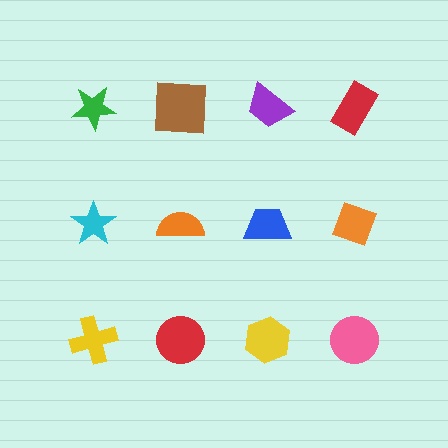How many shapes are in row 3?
4 shapes.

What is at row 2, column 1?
A cyan star.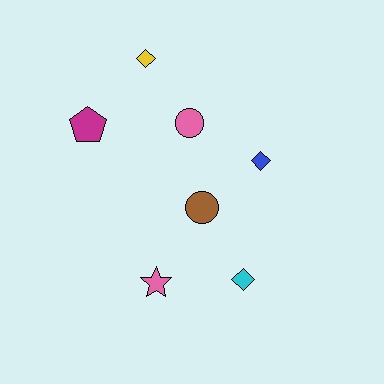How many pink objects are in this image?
There are 2 pink objects.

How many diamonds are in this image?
There are 3 diamonds.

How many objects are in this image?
There are 7 objects.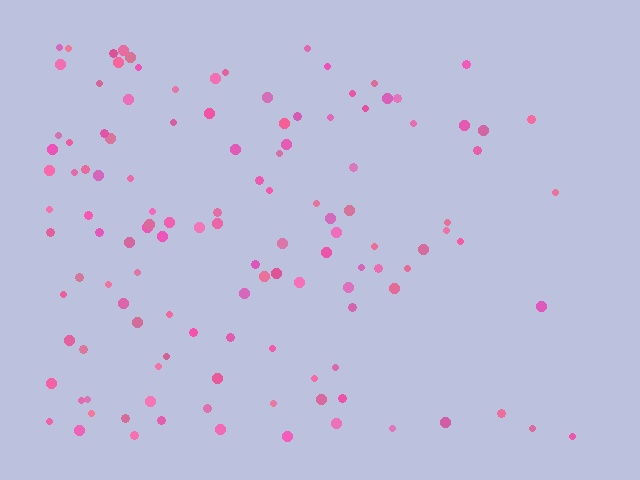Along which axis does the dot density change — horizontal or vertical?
Horizontal.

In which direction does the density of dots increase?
From right to left, with the left side densest.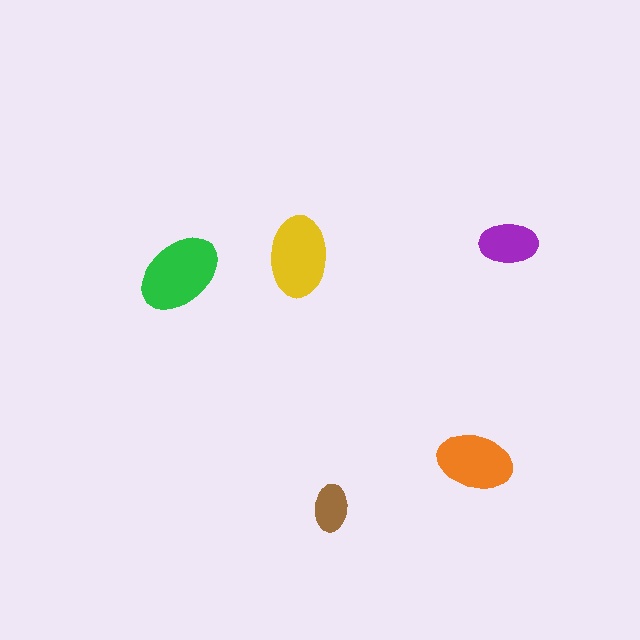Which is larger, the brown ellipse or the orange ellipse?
The orange one.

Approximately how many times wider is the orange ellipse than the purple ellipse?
About 1.5 times wider.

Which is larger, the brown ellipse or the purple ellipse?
The purple one.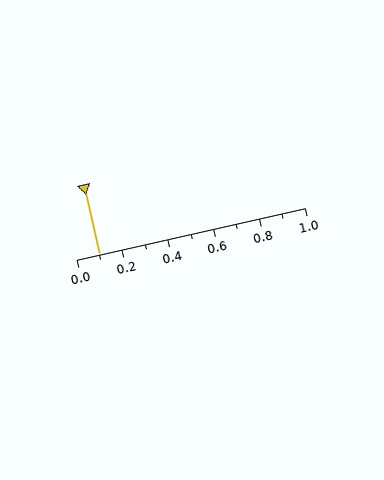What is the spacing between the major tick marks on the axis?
The major ticks are spaced 0.2 apart.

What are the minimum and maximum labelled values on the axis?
The axis runs from 0.0 to 1.0.